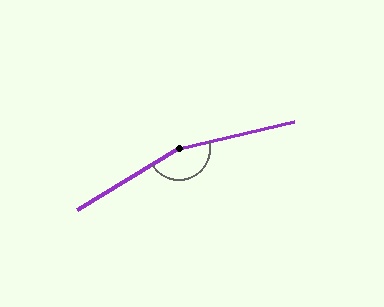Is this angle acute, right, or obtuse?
It is obtuse.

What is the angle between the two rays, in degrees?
Approximately 162 degrees.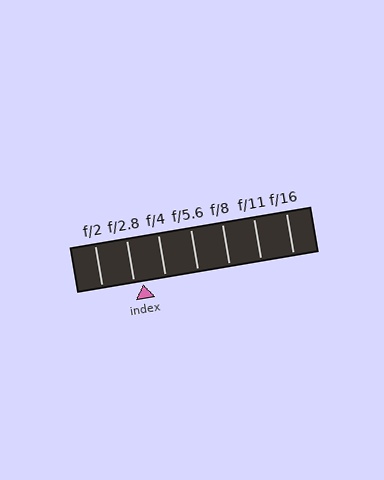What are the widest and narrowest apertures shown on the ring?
The widest aperture shown is f/2 and the narrowest is f/16.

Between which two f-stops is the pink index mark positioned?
The index mark is between f/2.8 and f/4.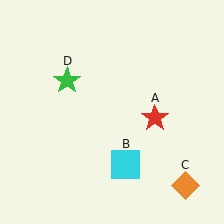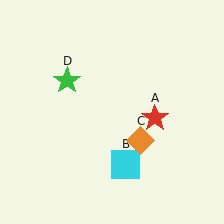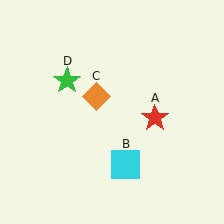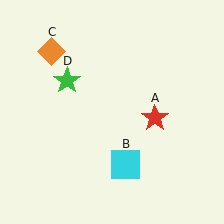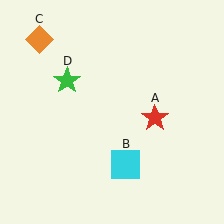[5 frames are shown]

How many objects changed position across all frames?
1 object changed position: orange diamond (object C).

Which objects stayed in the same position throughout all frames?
Red star (object A) and cyan square (object B) and green star (object D) remained stationary.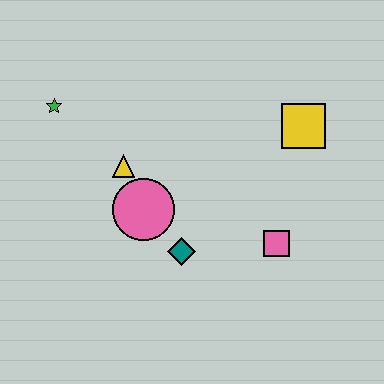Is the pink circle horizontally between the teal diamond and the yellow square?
No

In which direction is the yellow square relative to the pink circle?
The yellow square is to the right of the pink circle.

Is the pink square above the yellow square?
No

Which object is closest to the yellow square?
The pink square is closest to the yellow square.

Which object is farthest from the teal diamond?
The green star is farthest from the teal diamond.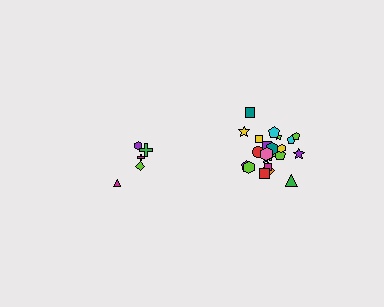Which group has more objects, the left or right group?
The right group.